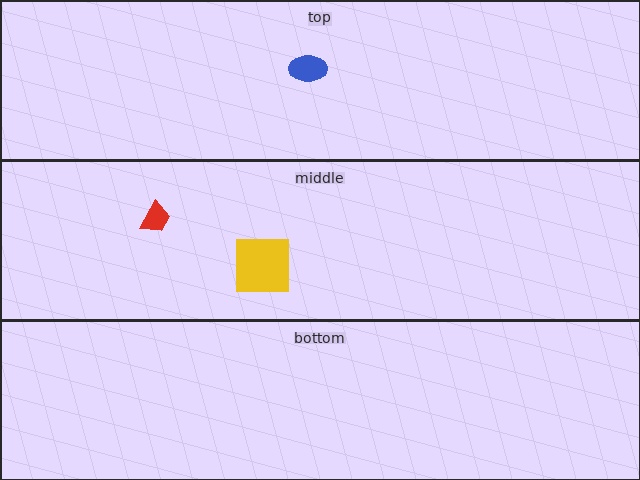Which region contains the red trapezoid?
The middle region.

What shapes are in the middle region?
The yellow square, the red trapezoid.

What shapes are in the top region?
The blue ellipse.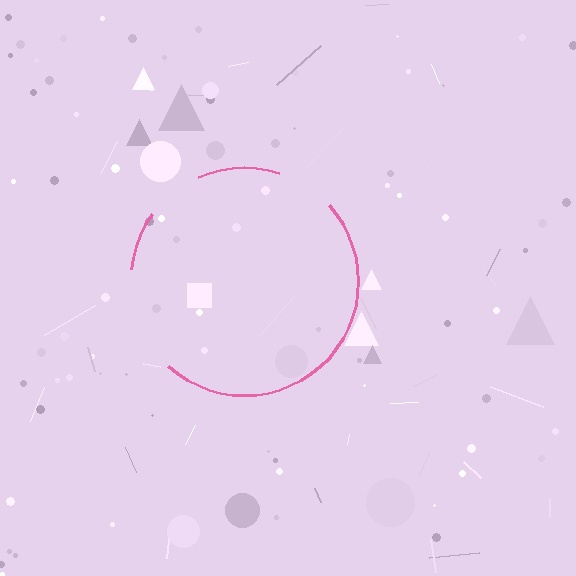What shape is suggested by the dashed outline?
The dashed outline suggests a circle.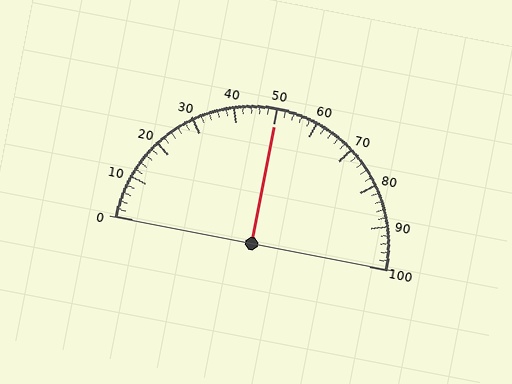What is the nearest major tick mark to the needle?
The nearest major tick mark is 50.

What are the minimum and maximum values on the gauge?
The gauge ranges from 0 to 100.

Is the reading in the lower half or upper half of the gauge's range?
The reading is in the upper half of the range (0 to 100).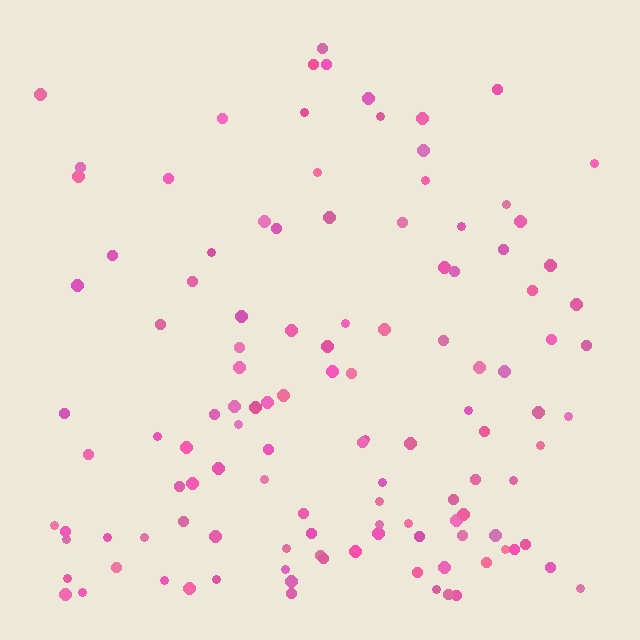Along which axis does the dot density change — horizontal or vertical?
Vertical.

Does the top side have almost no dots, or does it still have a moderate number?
Still a moderate number, just noticeably fewer than the bottom.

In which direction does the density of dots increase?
From top to bottom, with the bottom side densest.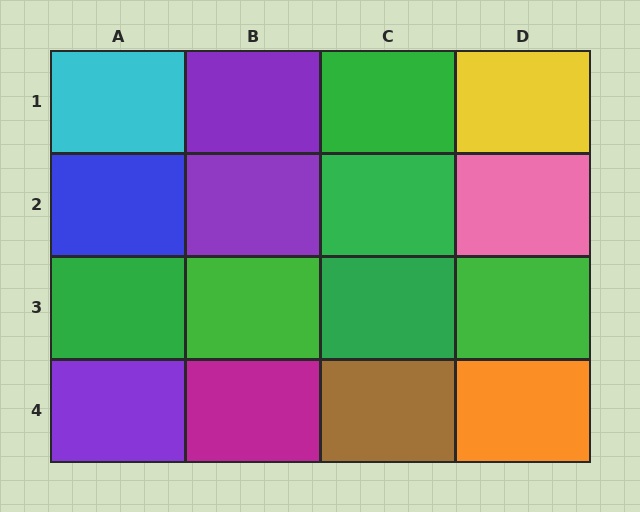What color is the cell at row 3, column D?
Green.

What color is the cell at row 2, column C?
Green.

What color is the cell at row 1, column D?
Yellow.